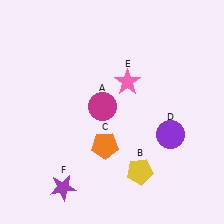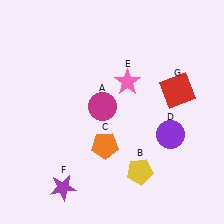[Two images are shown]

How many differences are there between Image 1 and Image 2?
There is 1 difference between the two images.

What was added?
A red square (G) was added in Image 2.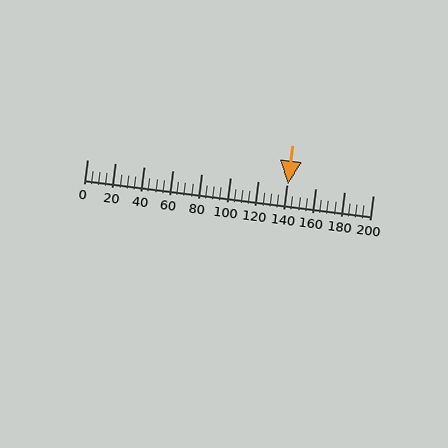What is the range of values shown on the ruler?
The ruler shows values from 0 to 200.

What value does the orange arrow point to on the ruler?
The orange arrow points to approximately 141.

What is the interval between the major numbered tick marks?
The major tick marks are spaced 20 units apart.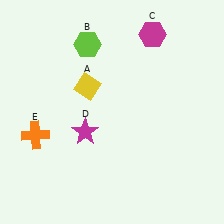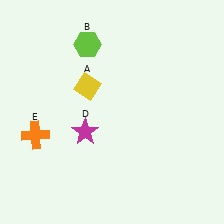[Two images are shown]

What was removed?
The magenta hexagon (C) was removed in Image 2.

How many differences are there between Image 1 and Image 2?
There is 1 difference between the two images.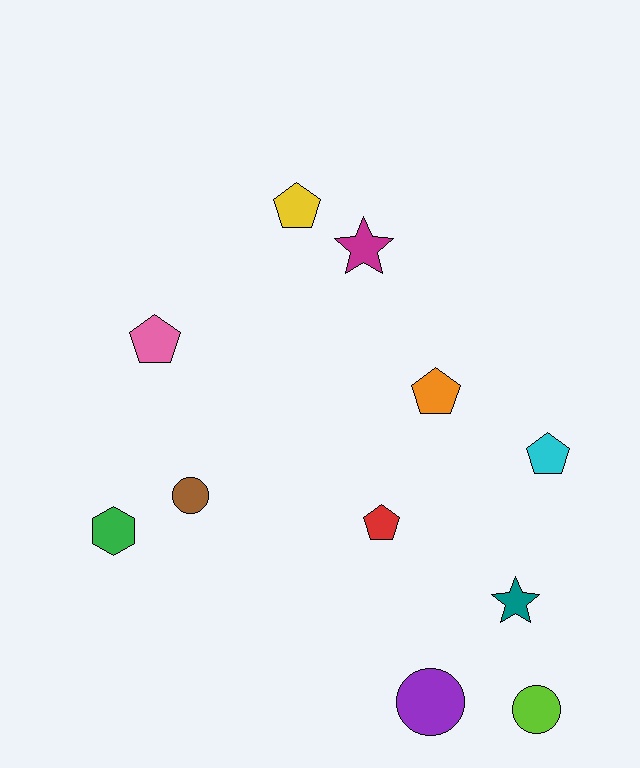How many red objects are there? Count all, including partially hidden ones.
There is 1 red object.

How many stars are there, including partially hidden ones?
There are 2 stars.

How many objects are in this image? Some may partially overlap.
There are 11 objects.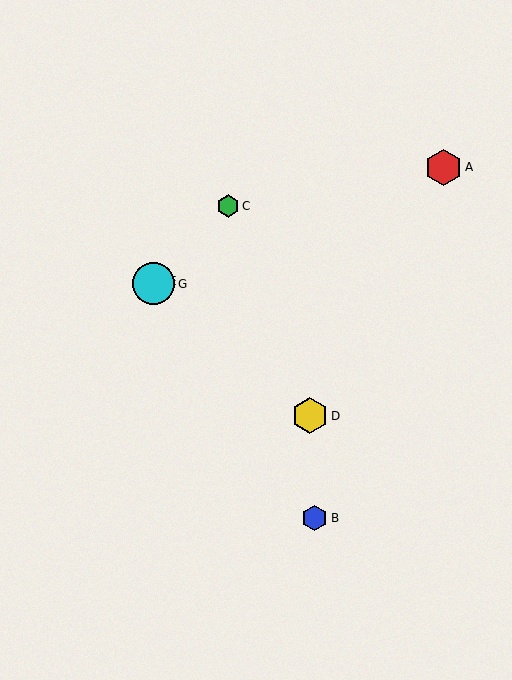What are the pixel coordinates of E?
Object E is at (150, 281).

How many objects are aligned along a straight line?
4 objects (D, E, F, G) are aligned along a straight line.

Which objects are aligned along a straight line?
Objects D, E, F, G are aligned along a straight line.